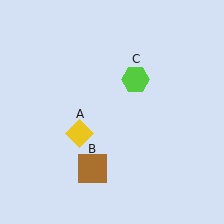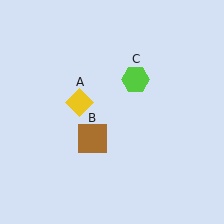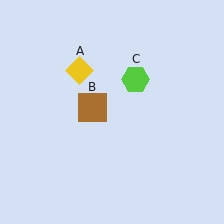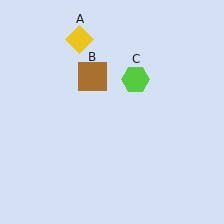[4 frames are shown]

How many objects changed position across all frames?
2 objects changed position: yellow diamond (object A), brown square (object B).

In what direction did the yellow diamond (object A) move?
The yellow diamond (object A) moved up.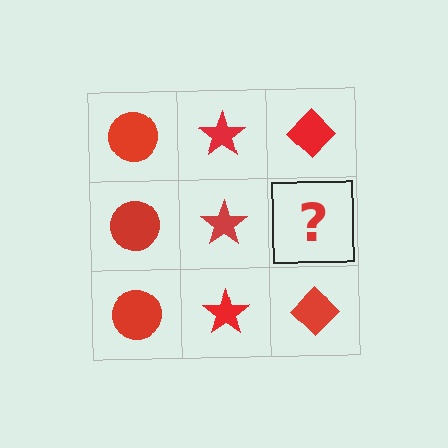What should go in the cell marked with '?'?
The missing cell should contain a red diamond.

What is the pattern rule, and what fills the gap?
The rule is that each column has a consistent shape. The gap should be filled with a red diamond.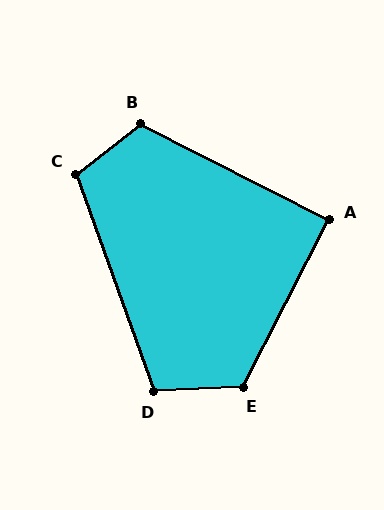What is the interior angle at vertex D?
Approximately 107 degrees (obtuse).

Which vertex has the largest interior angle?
E, at approximately 120 degrees.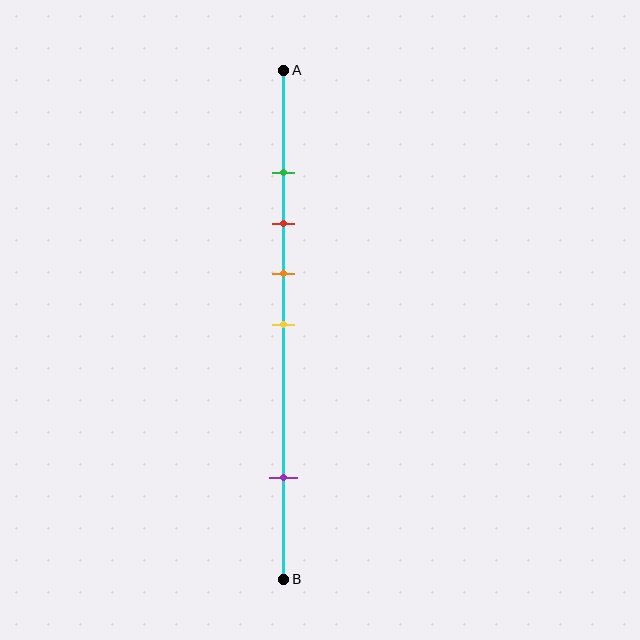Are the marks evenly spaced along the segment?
No, the marks are not evenly spaced.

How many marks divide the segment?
There are 5 marks dividing the segment.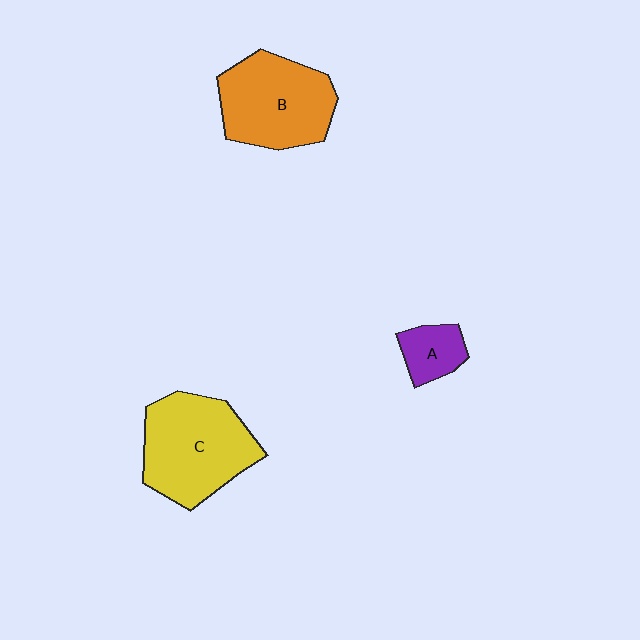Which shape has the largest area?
Shape C (yellow).